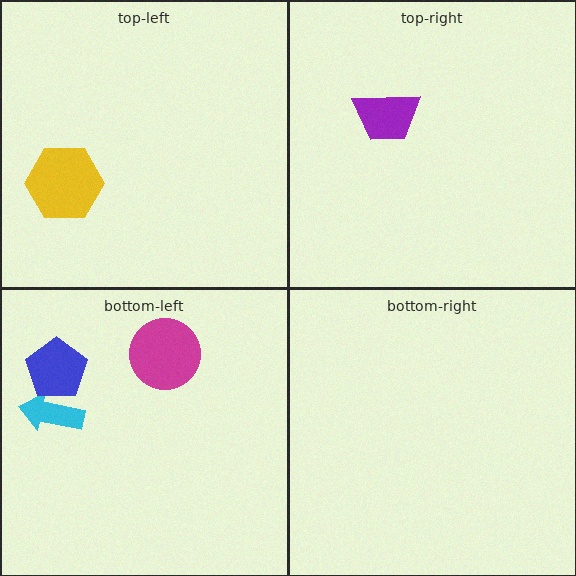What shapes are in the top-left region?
The yellow hexagon.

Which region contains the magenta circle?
The bottom-left region.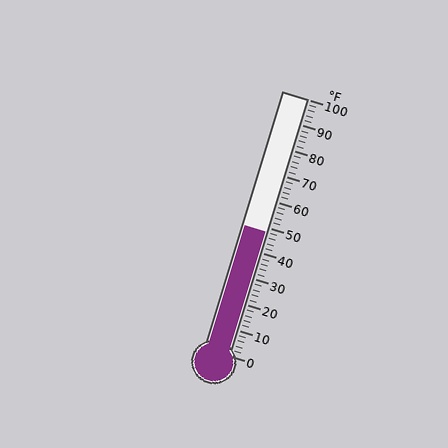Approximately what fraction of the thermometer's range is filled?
The thermometer is filled to approximately 50% of its range.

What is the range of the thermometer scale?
The thermometer scale ranges from 0°F to 100°F.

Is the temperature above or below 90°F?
The temperature is below 90°F.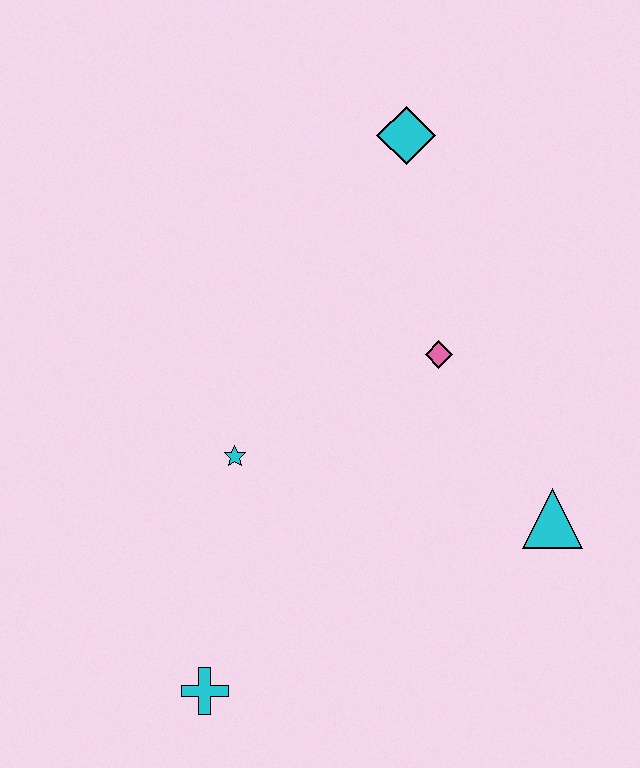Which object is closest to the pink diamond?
The cyan triangle is closest to the pink diamond.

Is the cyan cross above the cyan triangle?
No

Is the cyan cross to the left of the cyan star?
Yes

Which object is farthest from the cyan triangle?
The cyan diamond is farthest from the cyan triangle.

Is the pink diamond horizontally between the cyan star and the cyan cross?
No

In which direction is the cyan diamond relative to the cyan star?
The cyan diamond is above the cyan star.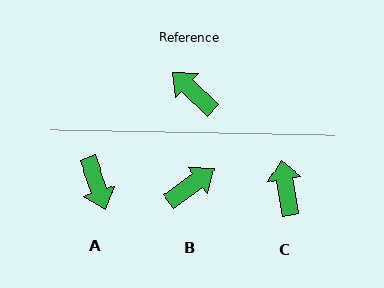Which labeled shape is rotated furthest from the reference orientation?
A, about 153 degrees away.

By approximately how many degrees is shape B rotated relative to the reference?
Approximately 100 degrees clockwise.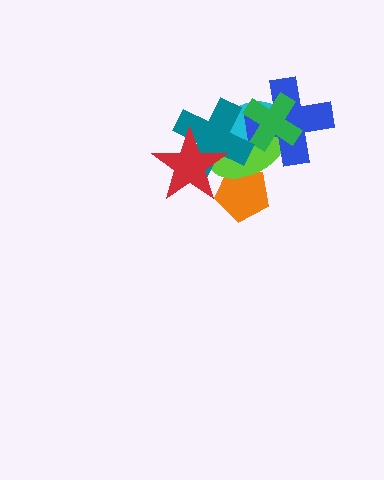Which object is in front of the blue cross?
The green cross is in front of the blue cross.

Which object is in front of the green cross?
The teal cross is in front of the green cross.